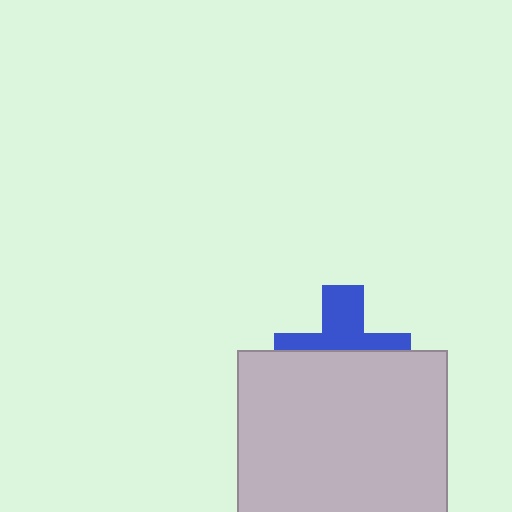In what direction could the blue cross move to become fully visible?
The blue cross could move up. That would shift it out from behind the light gray square entirely.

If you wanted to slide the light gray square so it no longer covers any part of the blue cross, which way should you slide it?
Slide it down — that is the most direct way to separate the two shapes.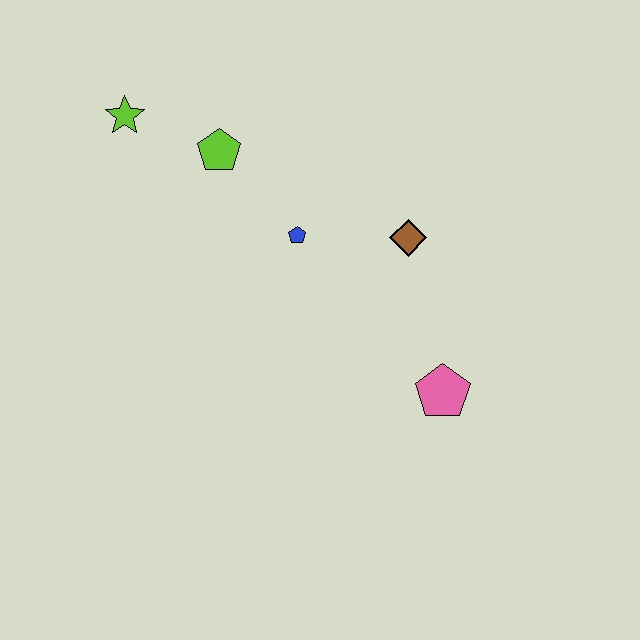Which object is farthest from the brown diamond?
The lime star is farthest from the brown diamond.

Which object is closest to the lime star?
The lime pentagon is closest to the lime star.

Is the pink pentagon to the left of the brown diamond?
No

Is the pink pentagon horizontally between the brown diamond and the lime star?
No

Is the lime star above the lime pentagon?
Yes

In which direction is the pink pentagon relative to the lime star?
The pink pentagon is to the right of the lime star.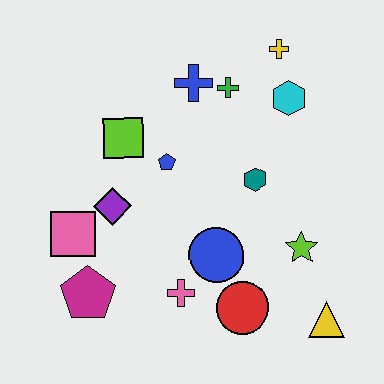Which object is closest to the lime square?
The blue pentagon is closest to the lime square.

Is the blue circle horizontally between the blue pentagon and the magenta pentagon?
No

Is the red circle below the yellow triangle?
No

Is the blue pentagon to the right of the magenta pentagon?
Yes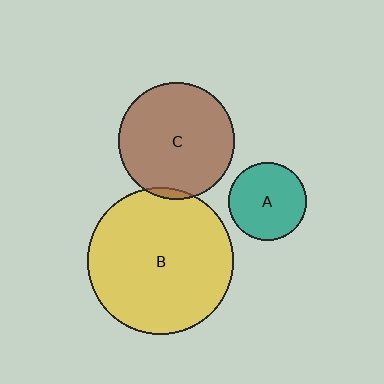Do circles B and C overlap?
Yes.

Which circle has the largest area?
Circle B (yellow).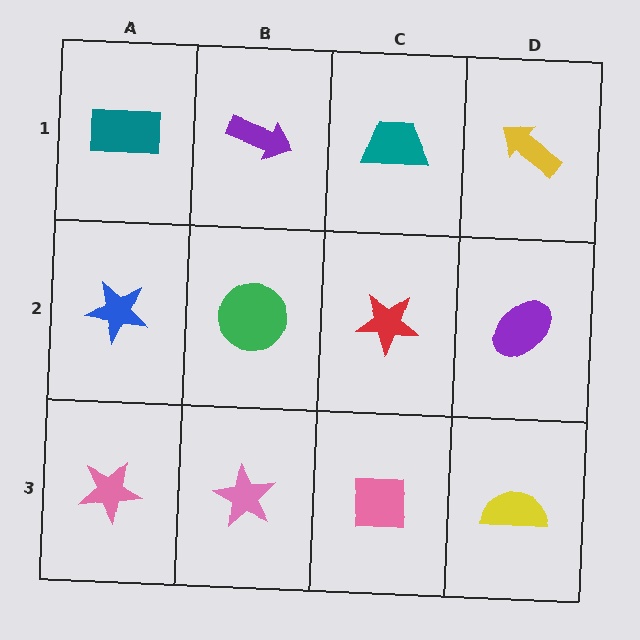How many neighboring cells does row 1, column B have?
3.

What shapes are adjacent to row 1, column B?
A green circle (row 2, column B), a teal rectangle (row 1, column A), a teal trapezoid (row 1, column C).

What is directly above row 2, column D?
A yellow arrow.